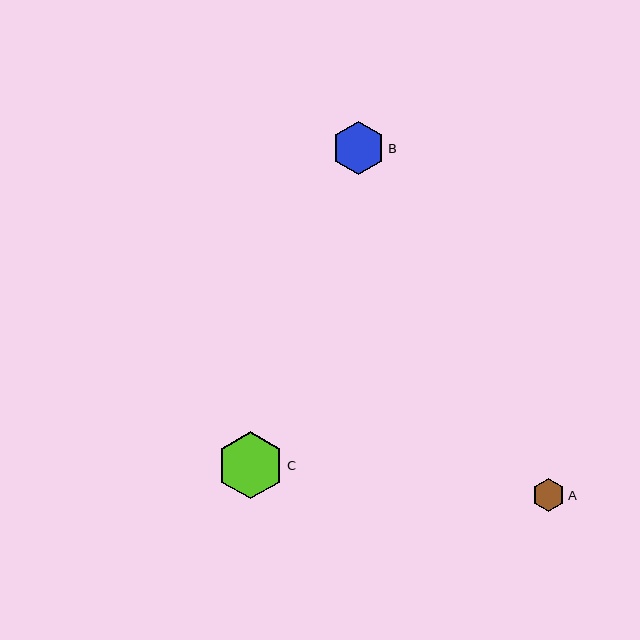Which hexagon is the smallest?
Hexagon A is the smallest with a size of approximately 32 pixels.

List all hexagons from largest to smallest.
From largest to smallest: C, B, A.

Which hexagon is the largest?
Hexagon C is the largest with a size of approximately 67 pixels.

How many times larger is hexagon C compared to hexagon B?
Hexagon C is approximately 1.3 times the size of hexagon B.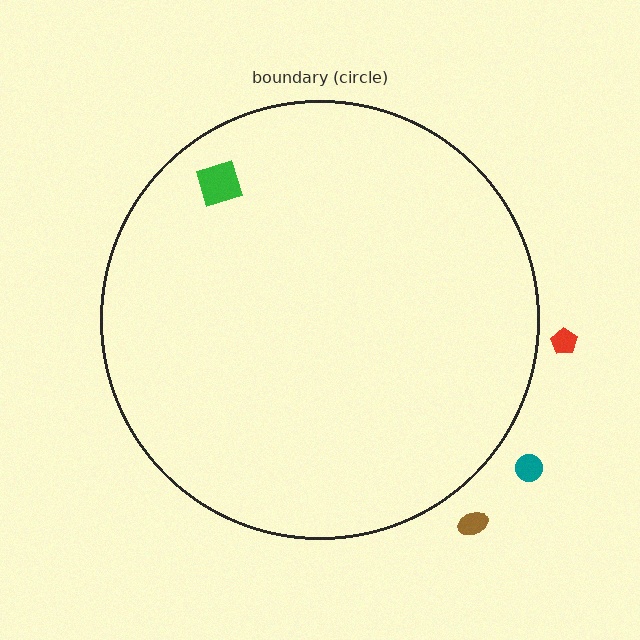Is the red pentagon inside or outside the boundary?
Outside.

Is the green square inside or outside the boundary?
Inside.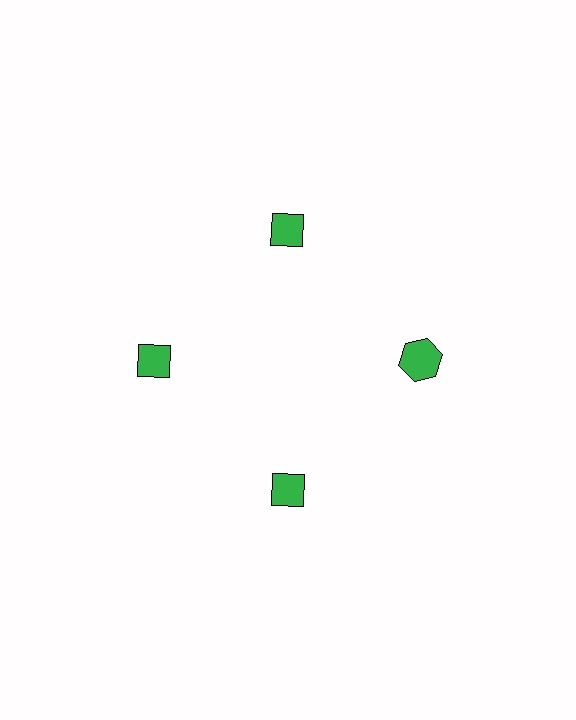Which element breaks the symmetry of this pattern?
The green hexagon at roughly the 3 o'clock position breaks the symmetry. All other shapes are green diamonds.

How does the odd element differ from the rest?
It has a different shape: hexagon instead of diamond.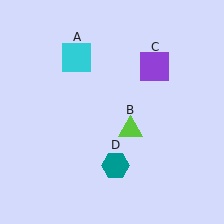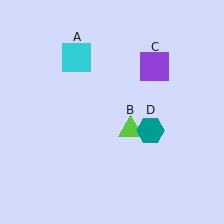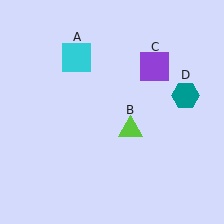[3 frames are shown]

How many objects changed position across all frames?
1 object changed position: teal hexagon (object D).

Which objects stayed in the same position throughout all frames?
Cyan square (object A) and lime triangle (object B) and purple square (object C) remained stationary.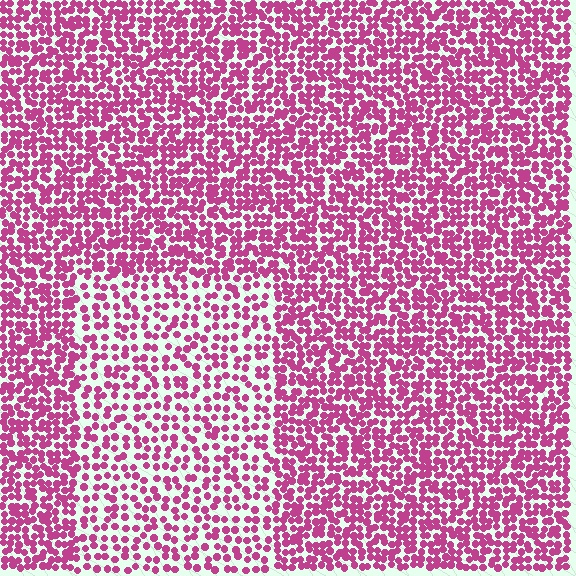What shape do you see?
I see a rectangle.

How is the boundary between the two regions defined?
The boundary is defined by a change in element density (approximately 1.8x ratio). All elements are the same color, size, and shape.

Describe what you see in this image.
The image contains small magenta elements arranged at two different densities. A rectangle-shaped region is visible where the elements are less densely packed than the surrounding area.